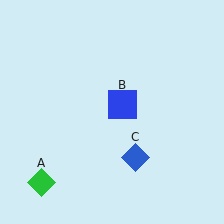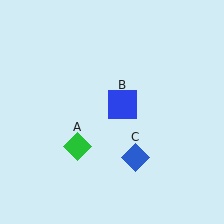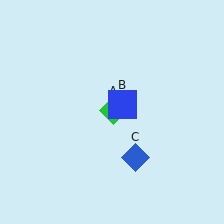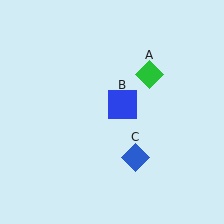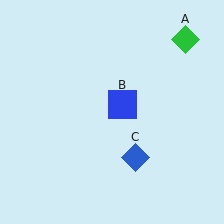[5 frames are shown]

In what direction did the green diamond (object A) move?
The green diamond (object A) moved up and to the right.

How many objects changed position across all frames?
1 object changed position: green diamond (object A).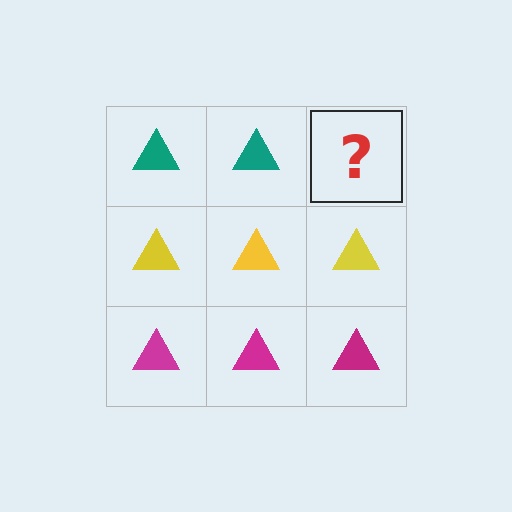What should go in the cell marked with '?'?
The missing cell should contain a teal triangle.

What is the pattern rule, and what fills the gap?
The rule is that each row has a consistent color. The gap should be filled with a teal triangle.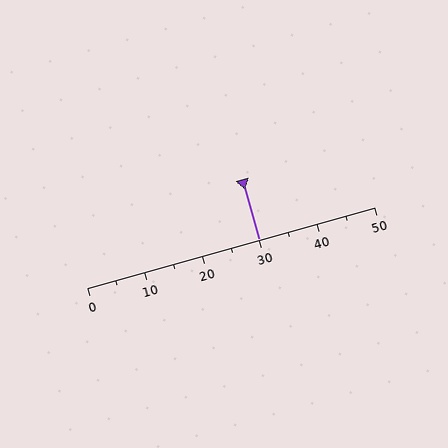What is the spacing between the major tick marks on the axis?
The major ticks are spaced 10 apart.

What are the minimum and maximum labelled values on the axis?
The axis runs from 0 to 50.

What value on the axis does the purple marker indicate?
The marker indicates approximately 30.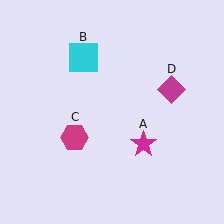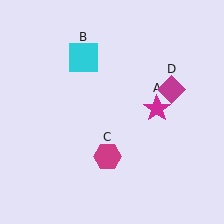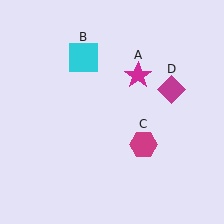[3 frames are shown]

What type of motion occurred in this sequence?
The magenta star (object A), magenta hexagon (object C) rotated counterclockwise around the center of the scene.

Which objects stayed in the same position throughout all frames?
Cyan square (object B) and magenta diamond (object D) remained stationary.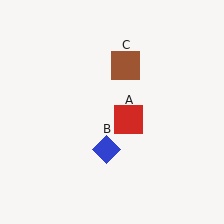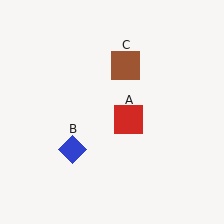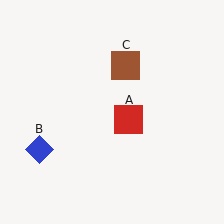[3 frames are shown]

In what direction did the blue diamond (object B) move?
The blue diamond (object B) moved left.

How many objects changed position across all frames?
1 object changed position: blue diamond (object B).